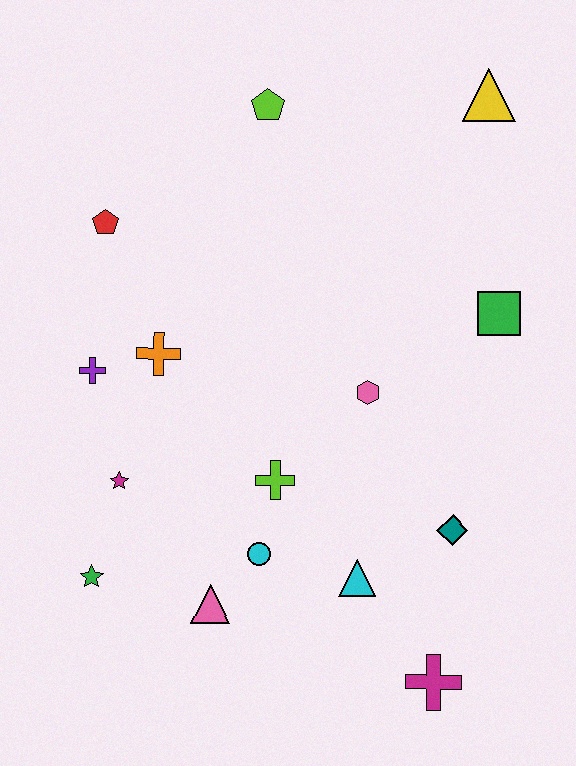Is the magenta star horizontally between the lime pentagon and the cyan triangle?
No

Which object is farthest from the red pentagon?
The magenta cross is farthest from the red pentagon.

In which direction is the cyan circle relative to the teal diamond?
The cyan circle is to the left of the teal diamond.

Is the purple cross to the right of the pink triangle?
No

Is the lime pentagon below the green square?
No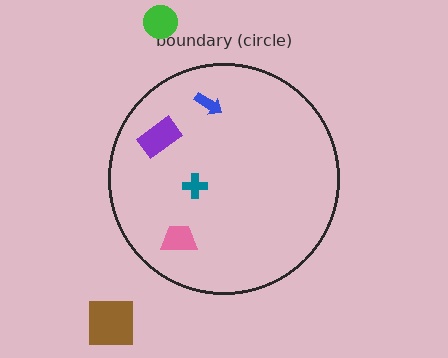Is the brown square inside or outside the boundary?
Outside.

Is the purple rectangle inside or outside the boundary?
Inside.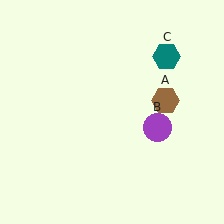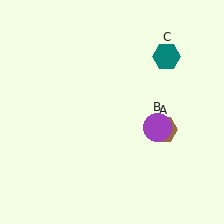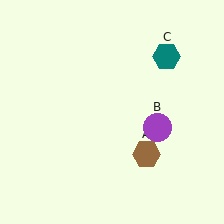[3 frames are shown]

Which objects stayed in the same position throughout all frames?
Purple circle (object B) and teal hexagon (object C) remained stationary.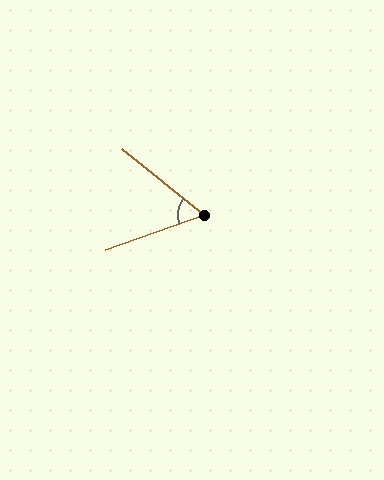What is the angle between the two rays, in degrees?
Approximately 58 degrees.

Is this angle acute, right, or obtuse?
It is acute.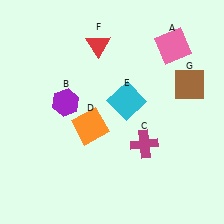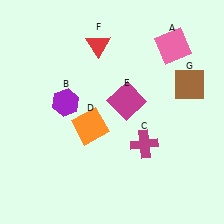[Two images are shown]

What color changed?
The square (E) changed from cyan in Image 1 to magenta in Image 2.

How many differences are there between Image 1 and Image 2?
There is 1 difference between the two images.